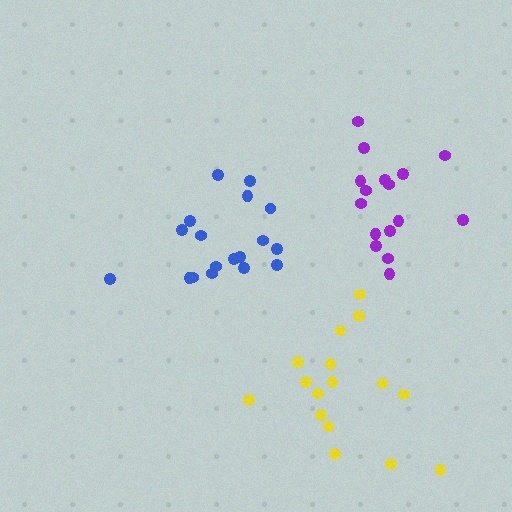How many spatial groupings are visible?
There are 3 spatial groupings.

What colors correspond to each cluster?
The clusters are colored: purple, blue, yellow.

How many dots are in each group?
Group 1: 16 dots, Group 2: 18 dots, Group 3: 16 dots (50 total).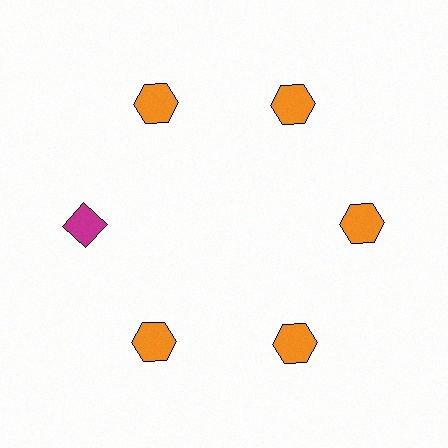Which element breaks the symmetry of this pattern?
The magenta diamond at roughly the 9 o'clock position breaks the symmetry. All other shapes are orange hexagons.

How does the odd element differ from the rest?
It differs in both color (magenta instead of orange) and shape (diamond instead of hexagon).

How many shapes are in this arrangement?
There are 6 shapes arranged in a ring pattern.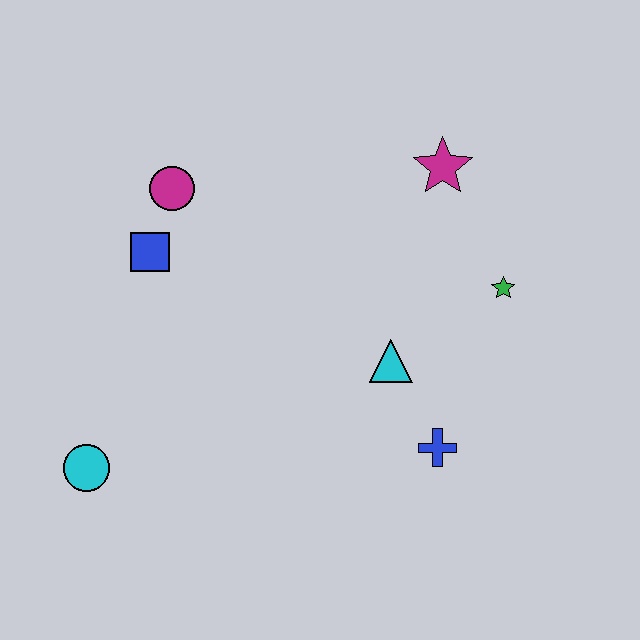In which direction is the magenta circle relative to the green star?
The magenta circle is to the left of the green star.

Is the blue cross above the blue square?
No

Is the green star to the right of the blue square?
Yes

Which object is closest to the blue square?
The magenta circle is closest to the blue square.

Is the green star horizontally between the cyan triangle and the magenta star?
No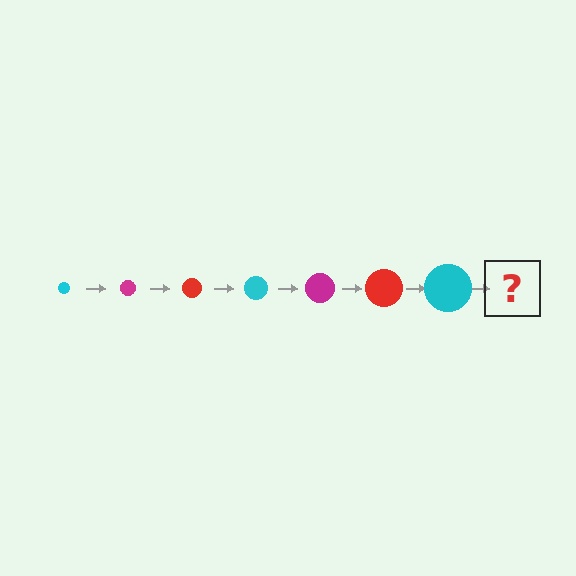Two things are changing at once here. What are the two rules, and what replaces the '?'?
The two rules are that the circle grows larger each step and the color cycles through cyan, magenta, and red. The '?' should be a magenta circle, larger than the previous one.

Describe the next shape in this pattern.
It should be a magenta circle, larger than the previous one.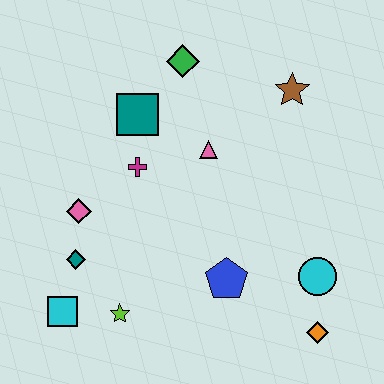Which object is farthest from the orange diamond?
The green diamond is farthest from the orange diamond.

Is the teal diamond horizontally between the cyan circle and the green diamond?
No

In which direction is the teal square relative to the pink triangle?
The teal square is to the left of the pink triangle.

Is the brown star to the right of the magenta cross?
Yes